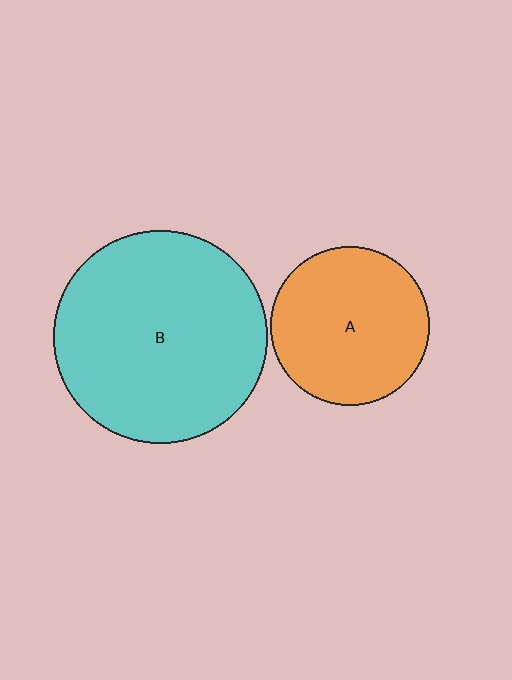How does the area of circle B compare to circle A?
Approximately 1.8 times.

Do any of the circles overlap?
No, none of the circles overlap.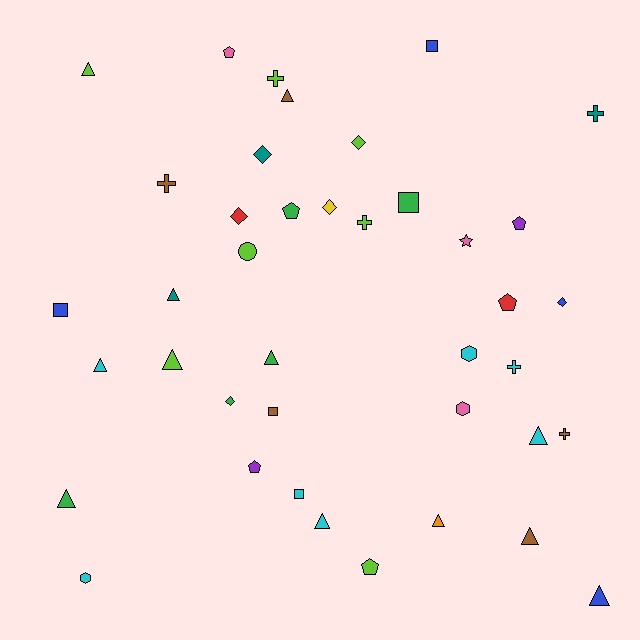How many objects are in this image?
There are 40 objects.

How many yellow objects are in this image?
There is 1 yellow object.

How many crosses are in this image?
There are 6 crosses.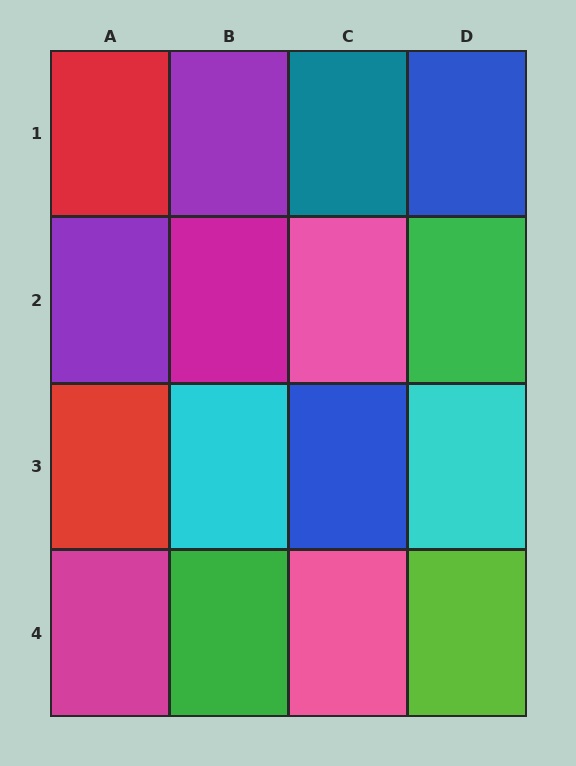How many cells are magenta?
2 cells are magenta.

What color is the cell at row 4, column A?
Magenta.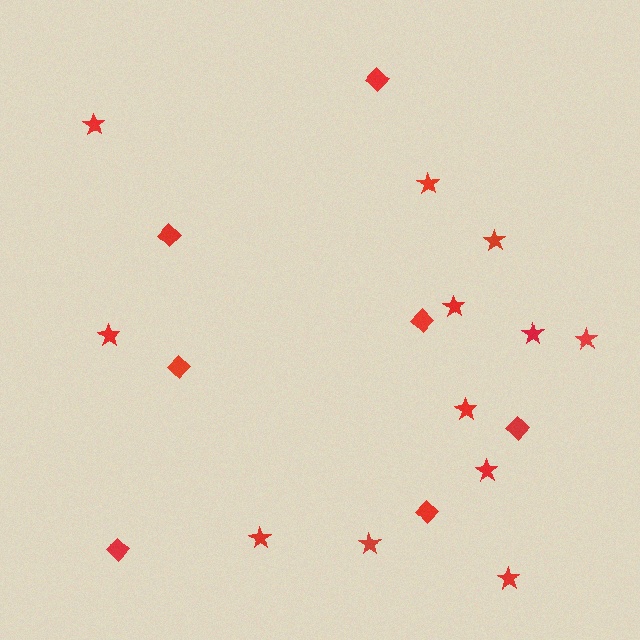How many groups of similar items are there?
There are 2 groups: one group of diamonds (7) and one group of stars (12).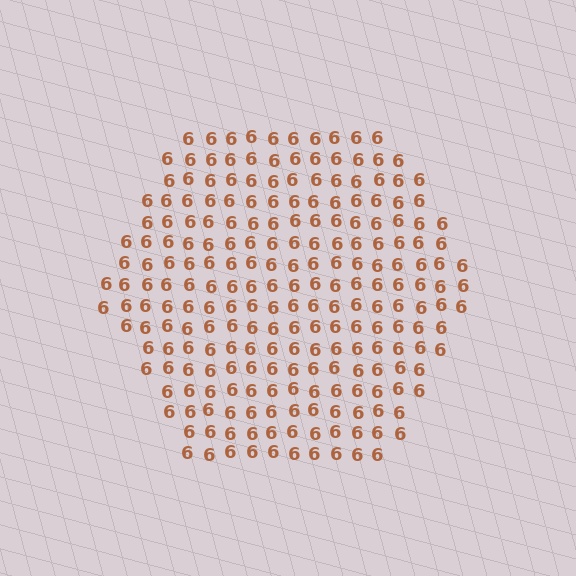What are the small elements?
The small elements are digit 6's.